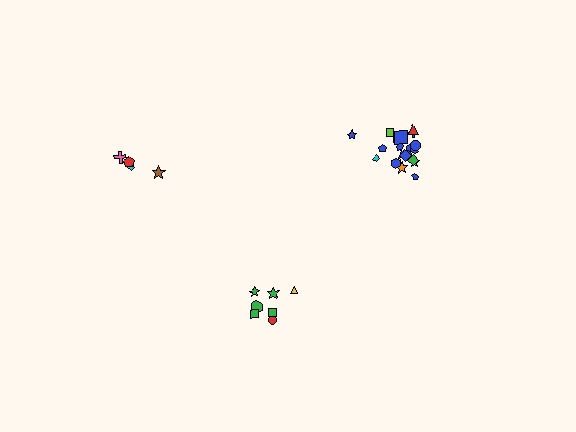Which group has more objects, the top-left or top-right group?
The top-right group.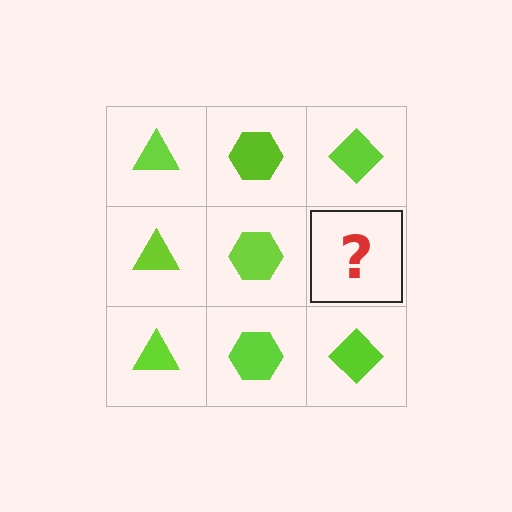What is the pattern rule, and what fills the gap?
The rule is that each column has a consistent shape. The gap should be filled with a lime diamond.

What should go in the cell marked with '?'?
The missing cell should contain a lime diamond.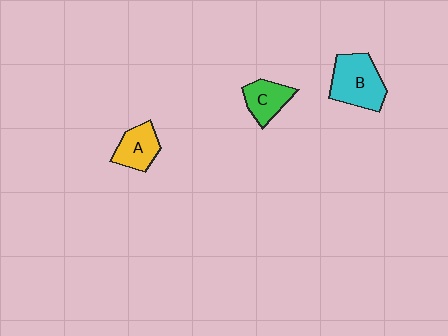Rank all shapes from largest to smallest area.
From largest to smallest: B (cyan), A (yellow), C (green).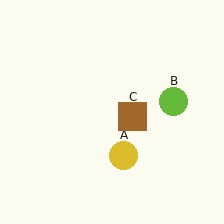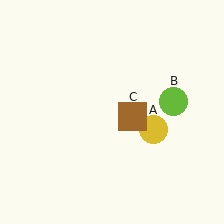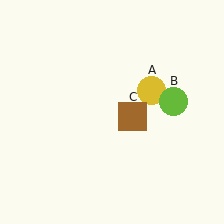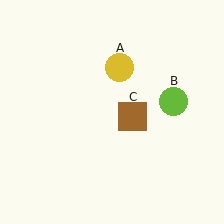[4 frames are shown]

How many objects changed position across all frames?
1 object changed position: yellow circle (object A).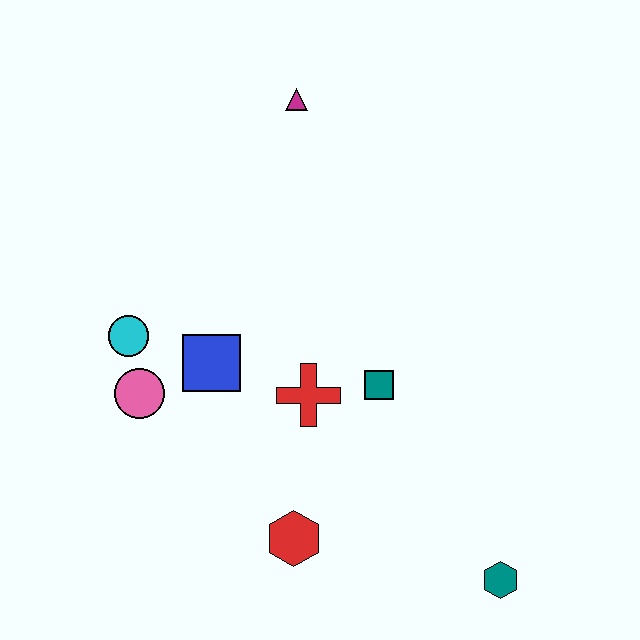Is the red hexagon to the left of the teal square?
Yes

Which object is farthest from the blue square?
The teal hexagon is farthest from the blue square.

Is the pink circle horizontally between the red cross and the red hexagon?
No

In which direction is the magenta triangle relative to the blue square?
The magenta triangle is above the blue square.